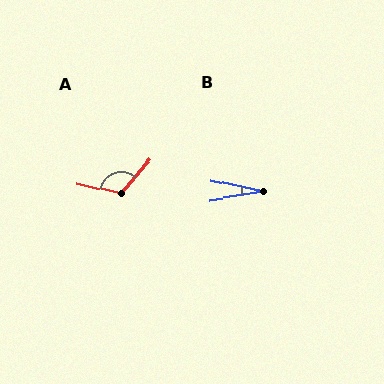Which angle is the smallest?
B, at approximately 21 degrees.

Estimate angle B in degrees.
Approximately 21 degrees.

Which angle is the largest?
A, at approximately 117 degrees.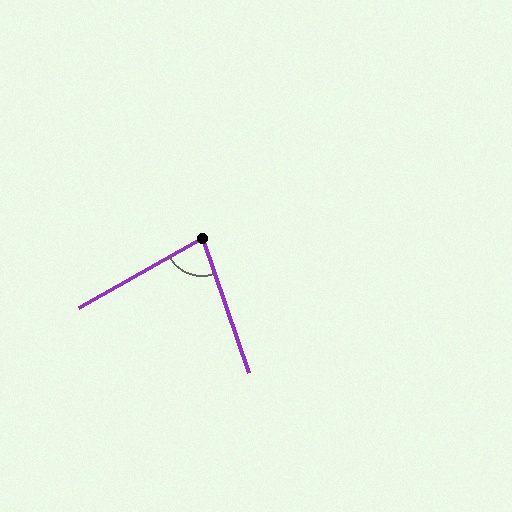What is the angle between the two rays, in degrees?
Approximately 80 degrees.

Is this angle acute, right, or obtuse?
It is acute.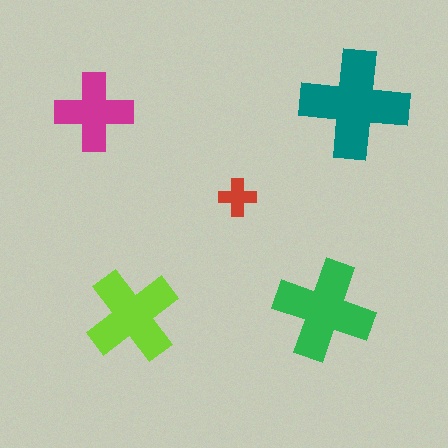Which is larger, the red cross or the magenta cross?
The magenta one.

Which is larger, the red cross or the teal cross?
The teal one.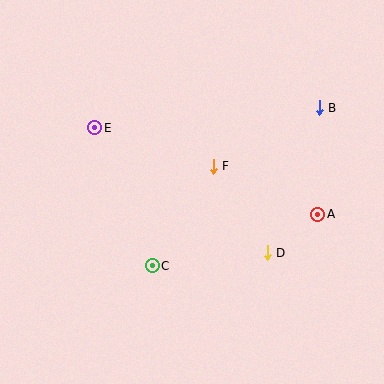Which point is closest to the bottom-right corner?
Point D is closest to the bottom-right corner.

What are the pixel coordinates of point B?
Point B is at (319, 108).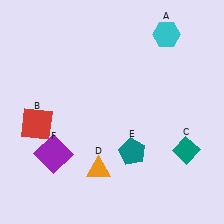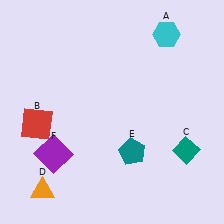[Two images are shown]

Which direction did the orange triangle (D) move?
The orange triangle (D) moved left.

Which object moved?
The orange triangle (D) moved left.